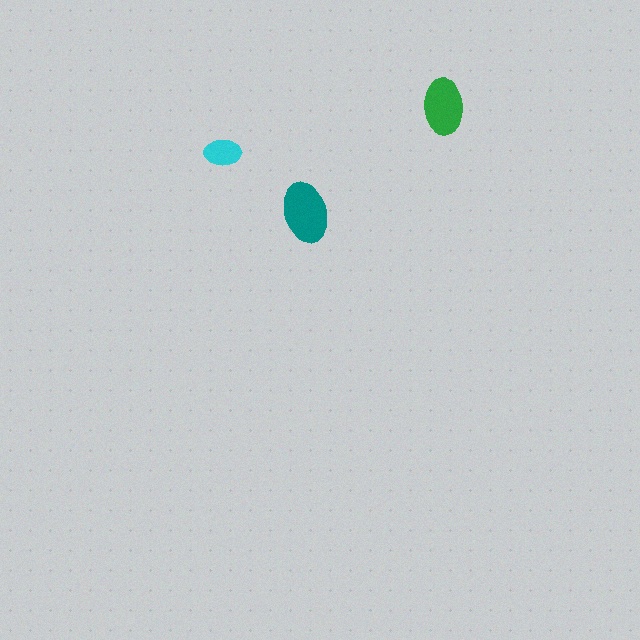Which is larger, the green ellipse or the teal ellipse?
The teal one.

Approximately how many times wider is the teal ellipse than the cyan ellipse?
About 1.5 times wider.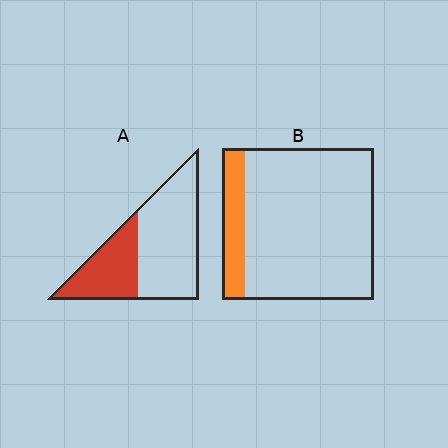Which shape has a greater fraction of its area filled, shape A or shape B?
Shape A.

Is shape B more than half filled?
No.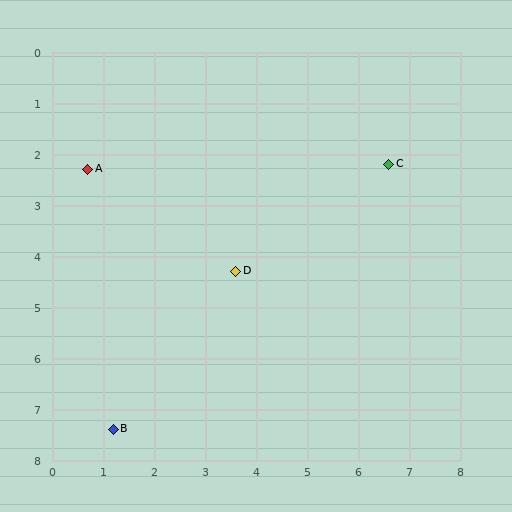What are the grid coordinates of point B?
Point B is at approximately (1.2, 7.4).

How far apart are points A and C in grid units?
Points A and C are about 5.9 grid units apart.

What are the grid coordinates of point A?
Point A is at approximately (0.7, 2.3).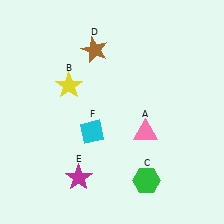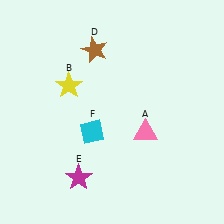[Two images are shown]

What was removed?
The green hexagon (C) was removed in Image 2.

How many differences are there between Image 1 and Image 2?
There is 1 difference between the two images.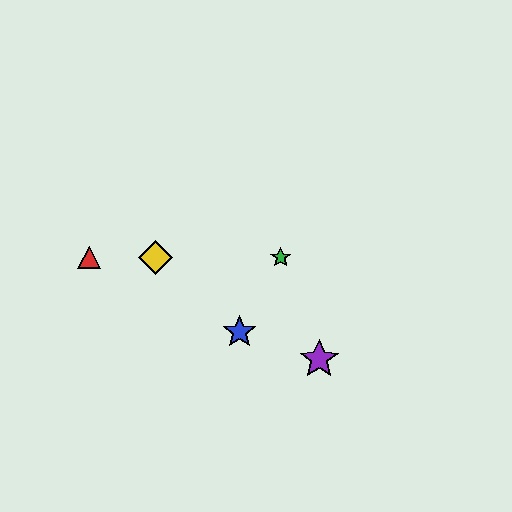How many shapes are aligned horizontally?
3 shapes (the red triangle, the green star, the yellow diamond) are aligned horizontally.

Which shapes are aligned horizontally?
The red triangle, the green star, the yellow diamond are aligned horizontally.